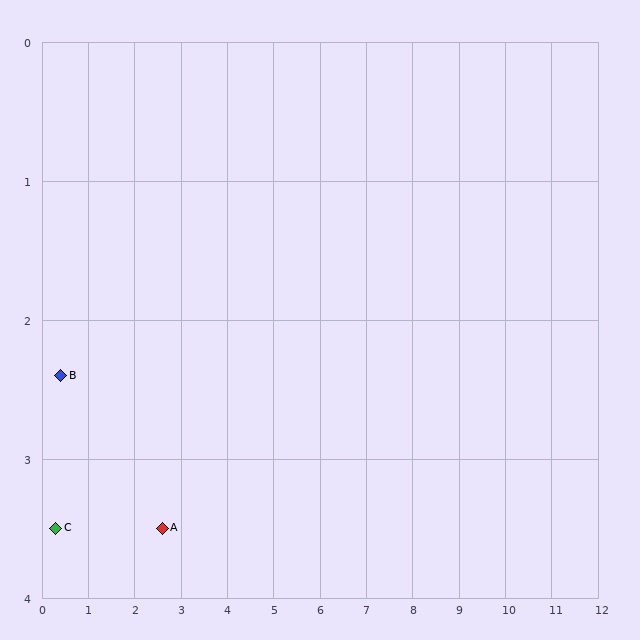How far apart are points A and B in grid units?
Points A and B are about 2.5 grid units apart.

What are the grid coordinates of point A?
Point A is at approximately (2.6, 3.5).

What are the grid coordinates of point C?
Point C is at approximately (0.3, 3.5).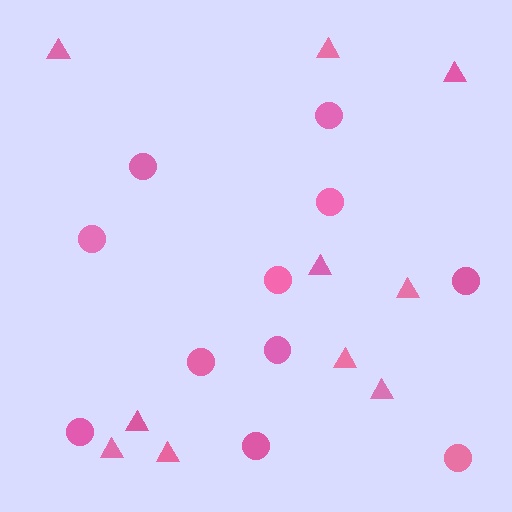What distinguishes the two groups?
There are 2 groups: one group of triangles (10) and one group of circles (11).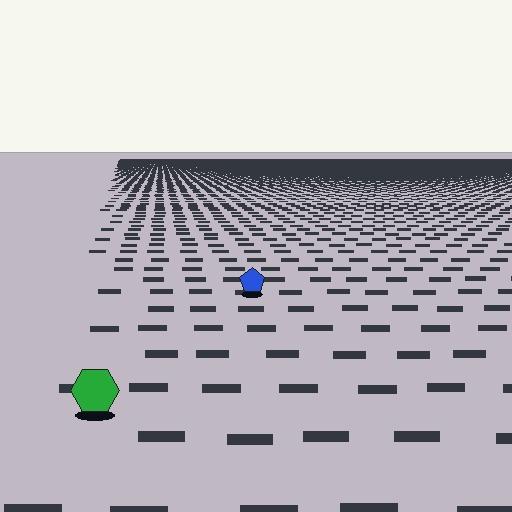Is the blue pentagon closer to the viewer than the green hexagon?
No. The green hexagon is closer — you can tell from the texture gradient: the ground texture is coarser near it.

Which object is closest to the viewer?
The green hexagon is closest. The texture marks near it are larger and more spread out.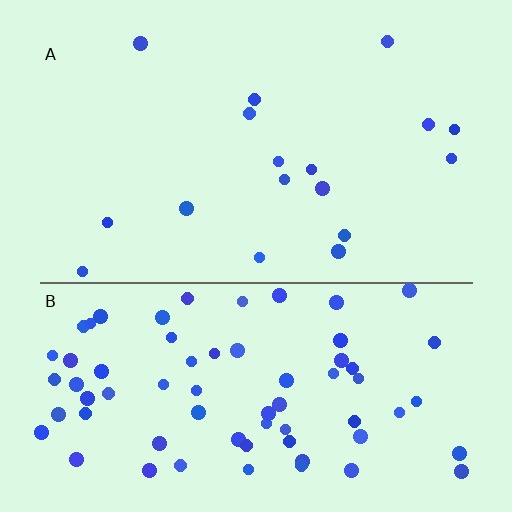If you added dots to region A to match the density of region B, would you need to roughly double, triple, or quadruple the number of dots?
Approximately quadruple.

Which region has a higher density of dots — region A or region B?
B (the bottom).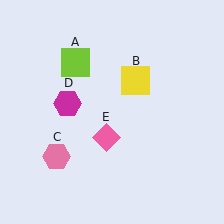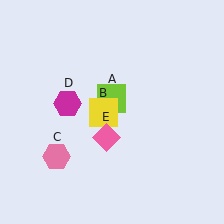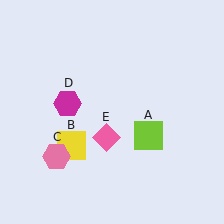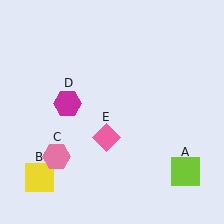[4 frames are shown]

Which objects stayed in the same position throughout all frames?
Pink hexagon (object C) and magenta hexagon (object D) and pink diamond (object E) remained stationary.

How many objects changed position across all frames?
2 objects changed position: lime square (object A), yellow square (object B).